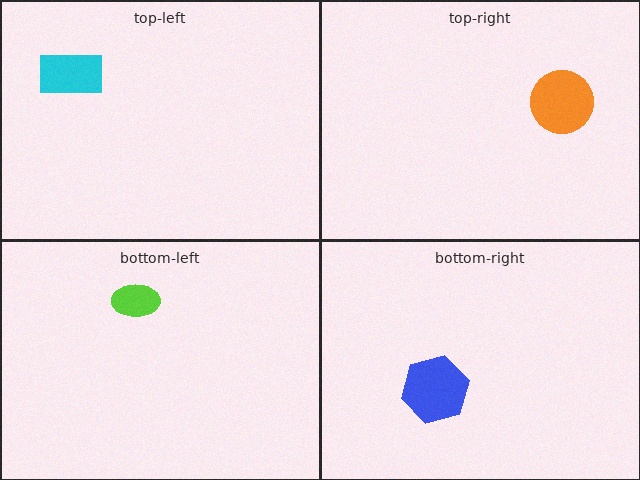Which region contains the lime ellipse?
The bottom-left region.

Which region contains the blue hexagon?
The bottom-right region.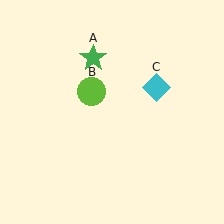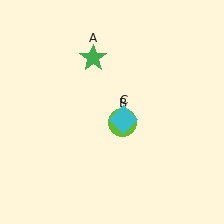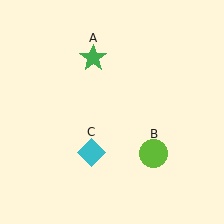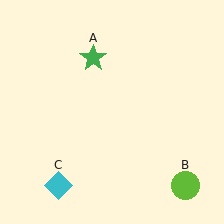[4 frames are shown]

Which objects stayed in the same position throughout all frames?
Green star (object A) remained stationary.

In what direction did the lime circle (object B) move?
The lime circle (object B) moved down and to the right.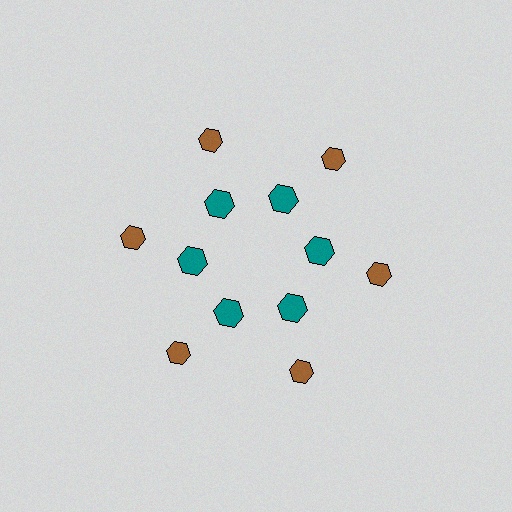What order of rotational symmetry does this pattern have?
This pattern has 6-fold rotational symmetry.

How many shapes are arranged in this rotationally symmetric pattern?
There are 12 shapes, arranged in 6 groups of 2.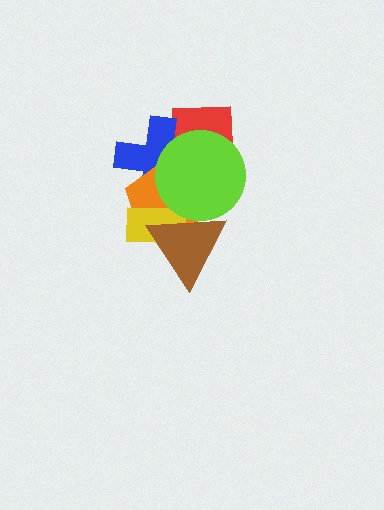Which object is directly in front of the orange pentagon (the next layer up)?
The yellow rectangle is directly in front of the orange pentagon.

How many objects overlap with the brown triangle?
3 objects overlap with the brown triangle.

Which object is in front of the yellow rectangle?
The brown triangle is in front of the yellow rectangle.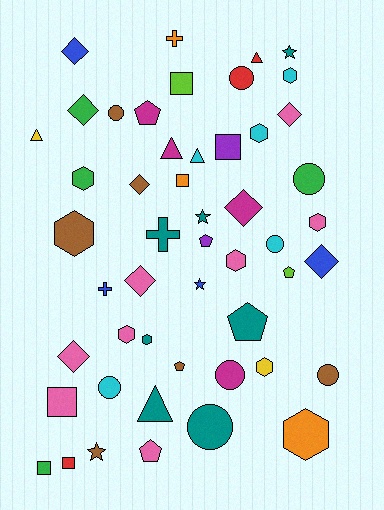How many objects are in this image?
There are 50 objects.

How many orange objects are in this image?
There are 3 orange objects.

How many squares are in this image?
There are 6 squares.